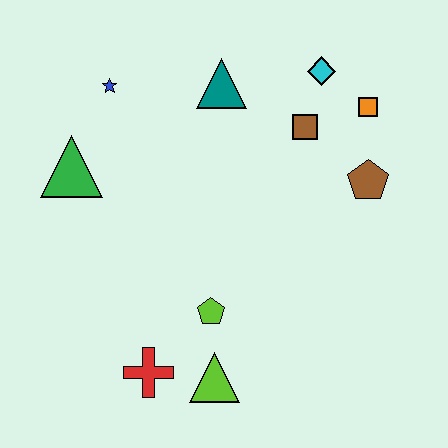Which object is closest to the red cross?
The lime triangle is closest to the red cross.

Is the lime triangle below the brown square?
Yes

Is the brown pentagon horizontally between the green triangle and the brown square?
No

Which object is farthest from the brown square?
The red cross is farthest from the brown square.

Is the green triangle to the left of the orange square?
Yes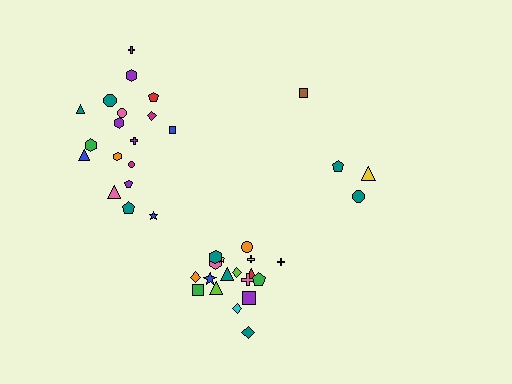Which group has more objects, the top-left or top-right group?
The top-left group.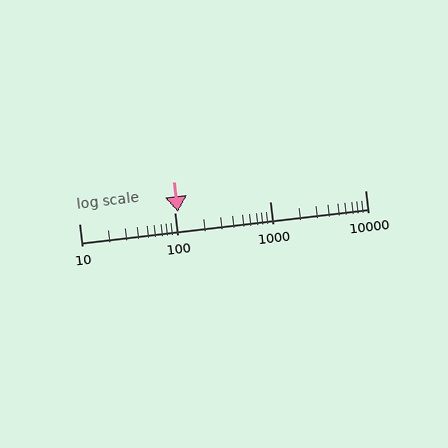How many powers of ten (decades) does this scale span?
The scale spans 3 decades, from 10 to 10000.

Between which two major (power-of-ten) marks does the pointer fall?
The pointer is between 100 and 1000.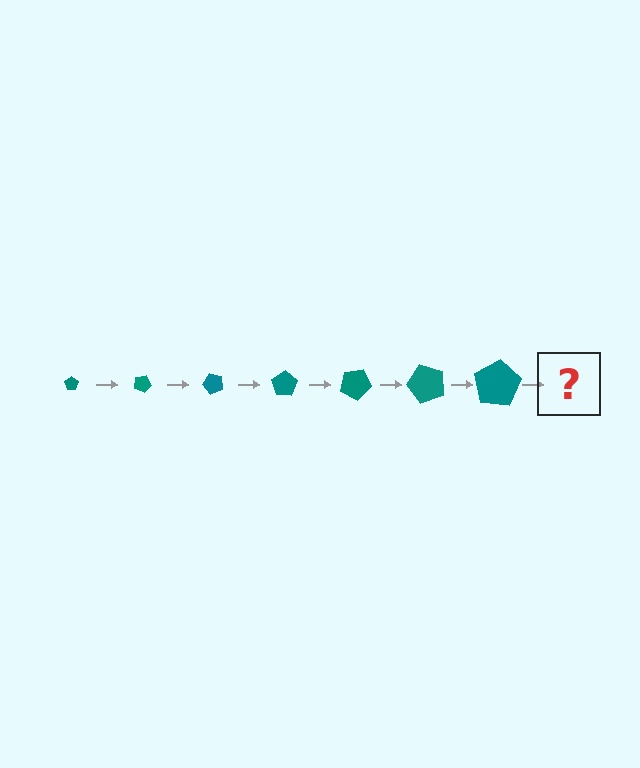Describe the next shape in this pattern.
It should be a pentagon, larger than the previous one and rotated 175 degrees from the start.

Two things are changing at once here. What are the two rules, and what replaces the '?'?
The two rules are that the pentagon grows larger each step and it rotates 25 degrees each step. The '?' should be a pentagon, larger than the previous one and rotated 175 degrees from the start.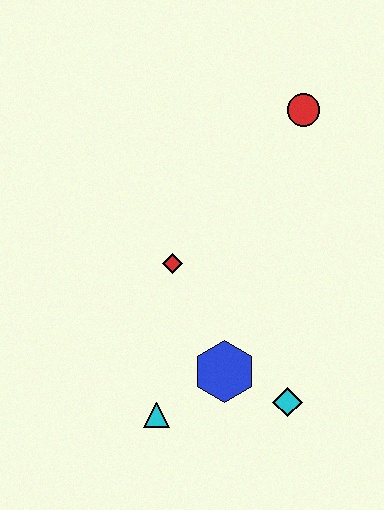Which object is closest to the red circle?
The red diamond is closest to the red circle.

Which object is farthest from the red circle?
The cyan triangle is farthest from the red circle.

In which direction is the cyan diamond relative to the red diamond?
The cyan diamond is below the red diamond.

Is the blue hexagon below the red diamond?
Yes